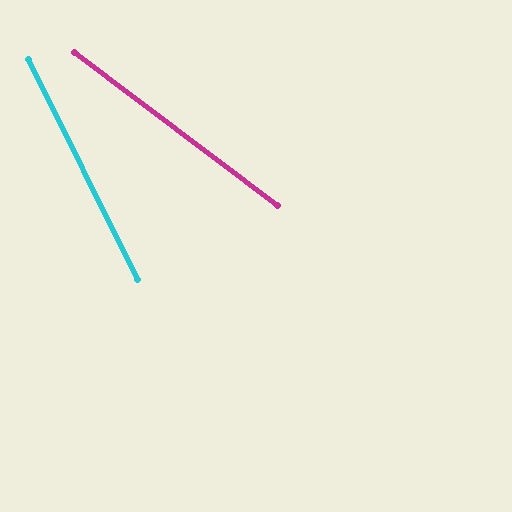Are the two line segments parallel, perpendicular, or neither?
Neither parallel nor perpendicular — they differ by about 27°.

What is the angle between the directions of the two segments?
Approximately 27 degrees.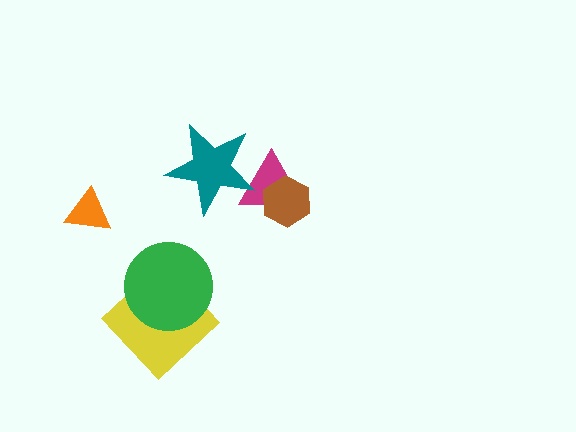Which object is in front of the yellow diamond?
The green circle is in front of the yellow diamond.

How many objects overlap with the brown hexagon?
1 object overlaps with the brown hexagon.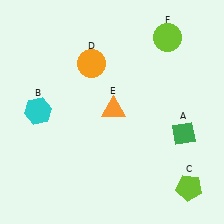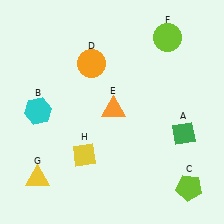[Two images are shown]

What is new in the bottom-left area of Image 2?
A yellow diamond (H) was added in the bottom-left area of Image 2.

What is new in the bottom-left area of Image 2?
A yellow triangle (G) was added in the bottom-left area of Image 2.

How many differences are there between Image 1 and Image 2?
There are 2 differences between the two images.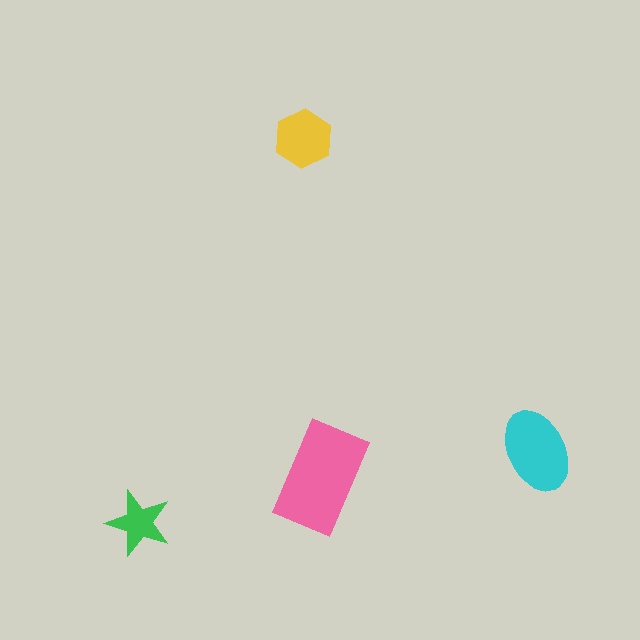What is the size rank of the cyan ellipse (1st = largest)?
2nd.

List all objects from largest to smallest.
The pink rectangle, the cyan ellipse, the yellow hexagon, the green star.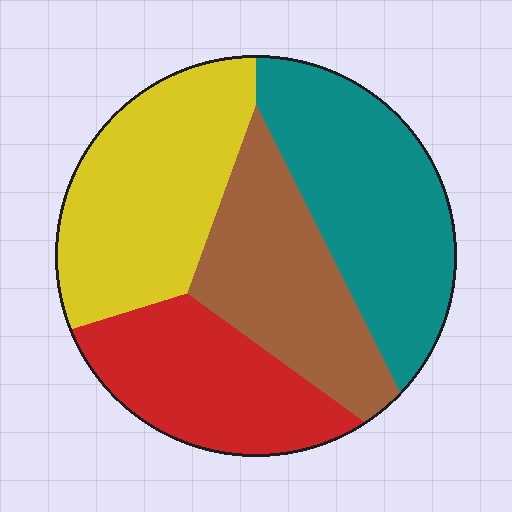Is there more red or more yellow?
Yellow.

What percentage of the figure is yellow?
Yellow covers around 30% of the figure.